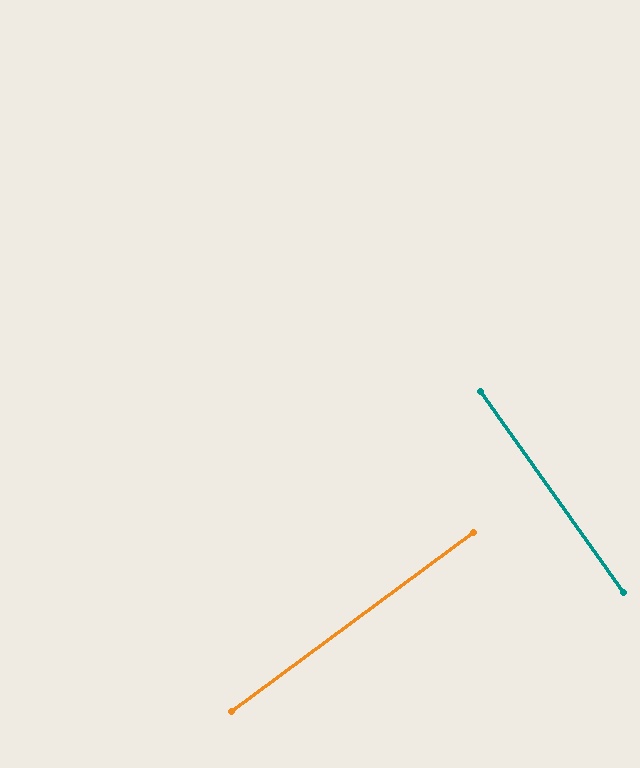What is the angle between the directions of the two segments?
Approximately 89 degrees.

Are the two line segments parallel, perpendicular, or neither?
Perpendicular — they meet at approximately 89°.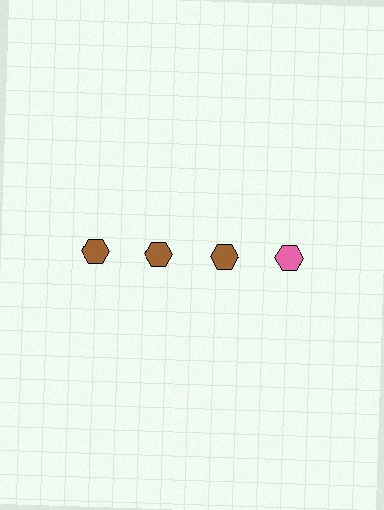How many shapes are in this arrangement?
There are 4 shapes arranged in a grid pattern.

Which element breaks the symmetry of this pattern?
The pink hexagon in the top row, second from right column breaks the symmetry. All other shapes are brown hexagons.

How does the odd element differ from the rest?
It has a different color: pink instead of brown.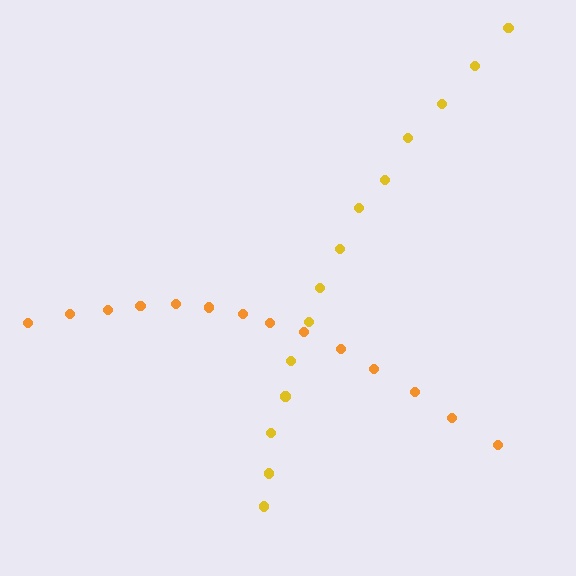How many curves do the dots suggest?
There are 2 distinct paths.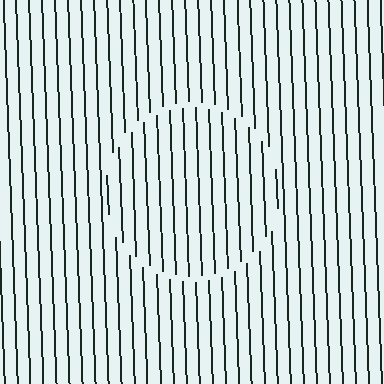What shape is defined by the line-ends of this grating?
An illusory circle. The interior of the shape contains the same grating, shifted by half a period — the contour is defined by the phase discontinuity where line-ends from the inner and outer gratings abut.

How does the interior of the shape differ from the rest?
The interior of the shape contains the same grating, shifted by half a period — the contour is defined by the phase discontinuity where line-ends from the inner and outer gratings abut.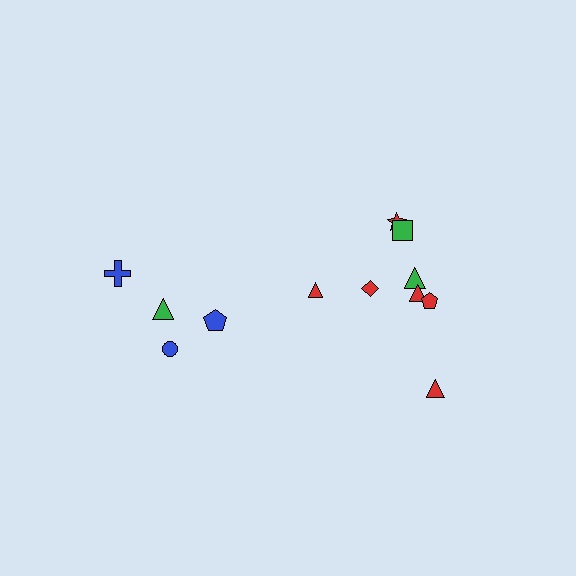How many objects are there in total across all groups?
There are 12 objects.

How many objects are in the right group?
There are 8 objects.